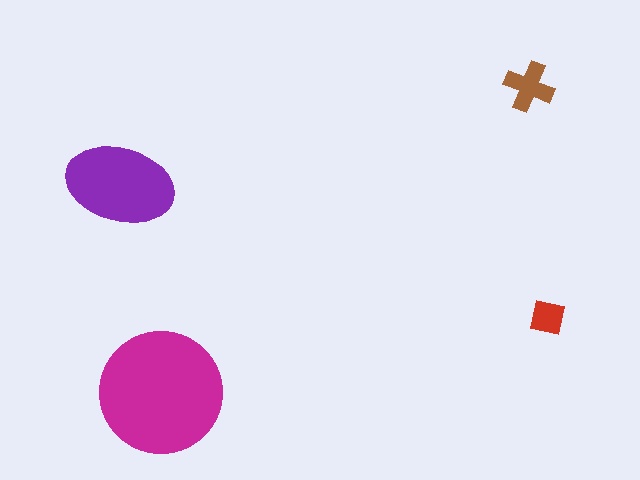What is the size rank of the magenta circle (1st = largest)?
1st.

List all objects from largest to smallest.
The magenta circle, the purple ellipse, the brown cross, the red square.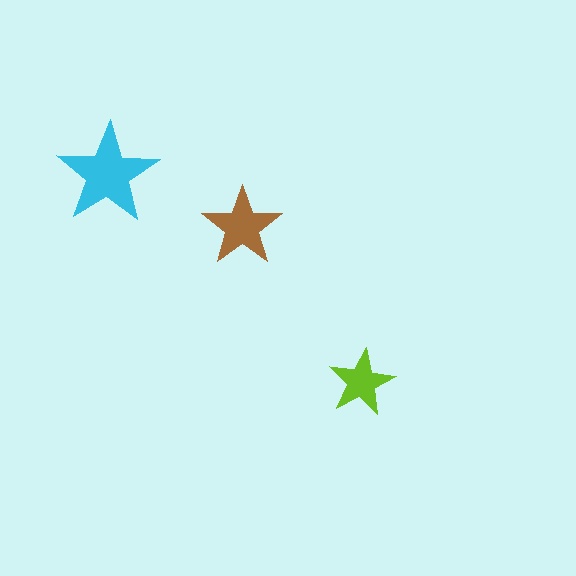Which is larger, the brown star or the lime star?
The brown one.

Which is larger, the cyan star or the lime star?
The cyan one.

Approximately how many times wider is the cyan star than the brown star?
About 1.5 times wider.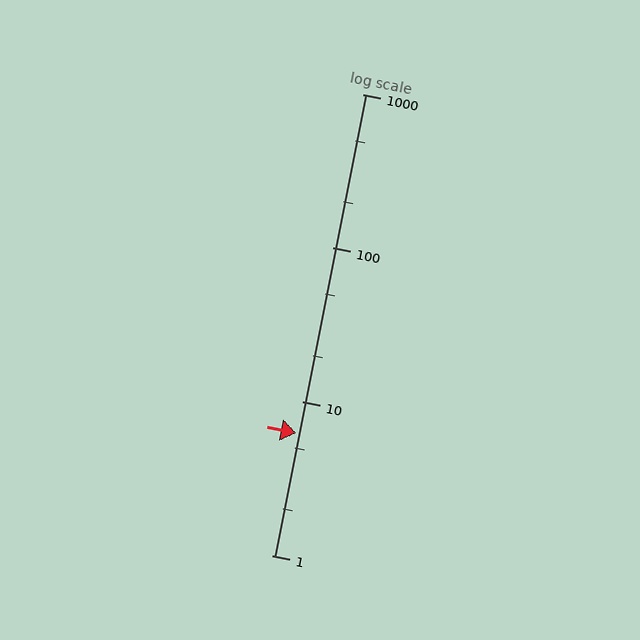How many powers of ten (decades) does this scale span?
The scale spans 3 decades, from 1 to 1000.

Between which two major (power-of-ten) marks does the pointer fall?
The pointer is between 1 and 10.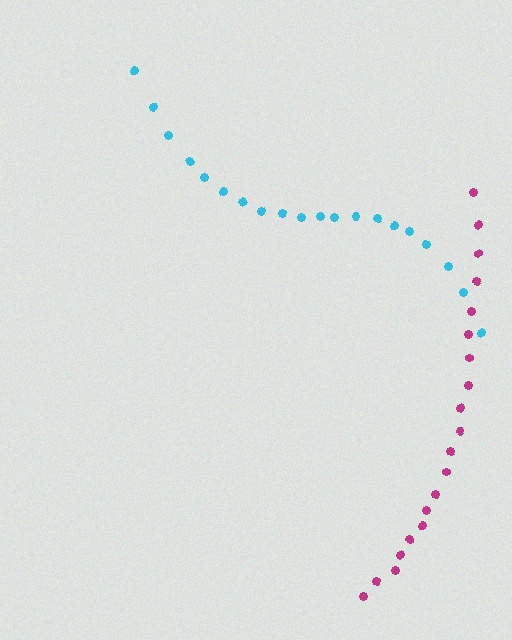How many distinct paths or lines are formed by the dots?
There are 2 distinct paths.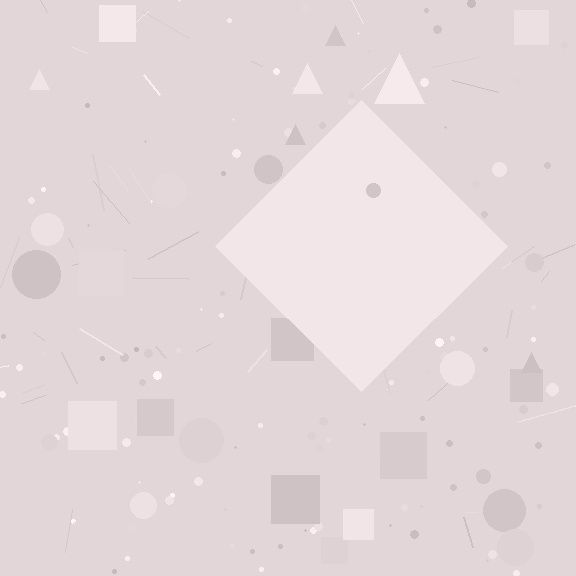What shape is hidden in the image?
A diamond is hidden in the image.